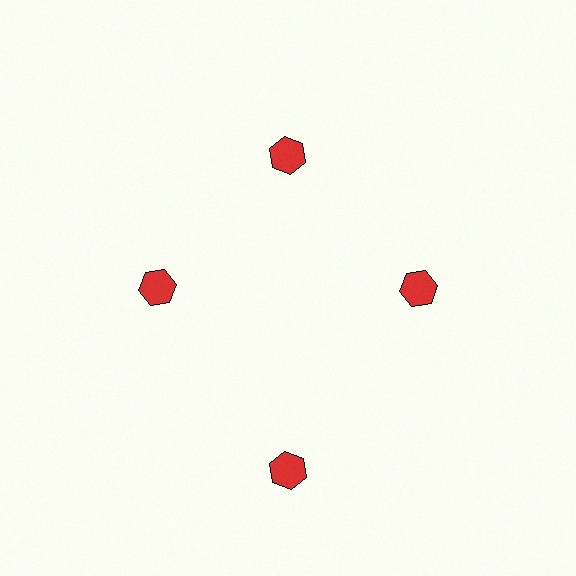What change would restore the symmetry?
The symmetry would be restored by moving it inward, back onto the ring so that all 4 hexagons sit at equal angles and equal distance from the center.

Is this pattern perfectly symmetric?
No. The 4 red hexagons are arranged in a ring, but one element near the 6 o'clock position is pushed outward from the center, breaking the 4-fold rotational symmetry.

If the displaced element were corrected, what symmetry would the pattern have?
It would have 4-fold rotational symmetry — the pattern would map onto itself every 90 degrees.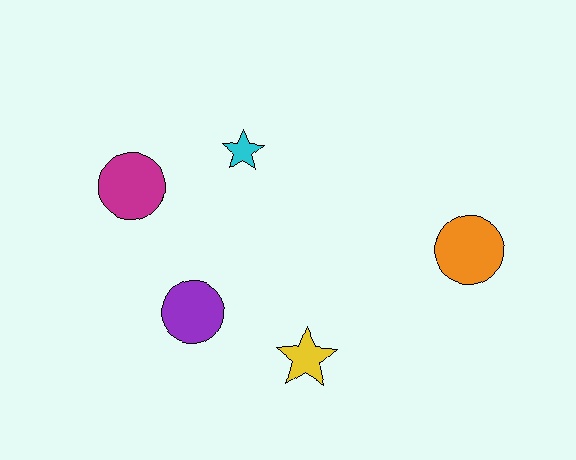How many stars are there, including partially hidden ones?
There are 2 stars.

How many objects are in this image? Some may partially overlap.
There are 5 objects.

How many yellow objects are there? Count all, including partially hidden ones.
There is 1 yellow object.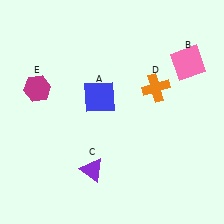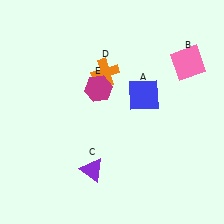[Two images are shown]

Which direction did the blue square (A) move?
The blue square (A) moved right.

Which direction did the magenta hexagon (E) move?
The magenta hexagon (E) moved right.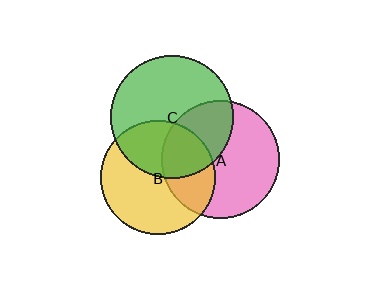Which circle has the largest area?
Circle C (green).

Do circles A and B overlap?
Yes.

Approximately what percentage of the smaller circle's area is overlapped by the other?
Approximately 35%.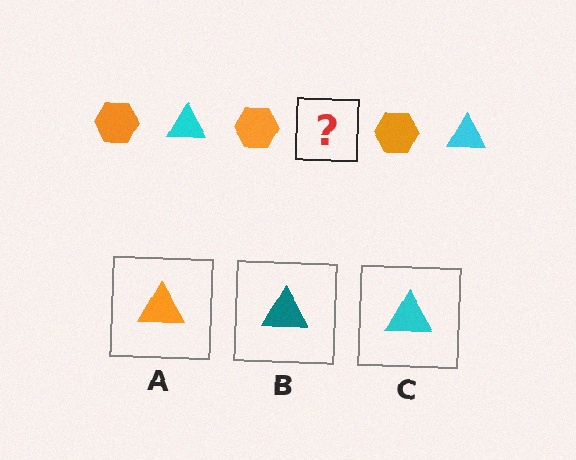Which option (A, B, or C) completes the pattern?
C.